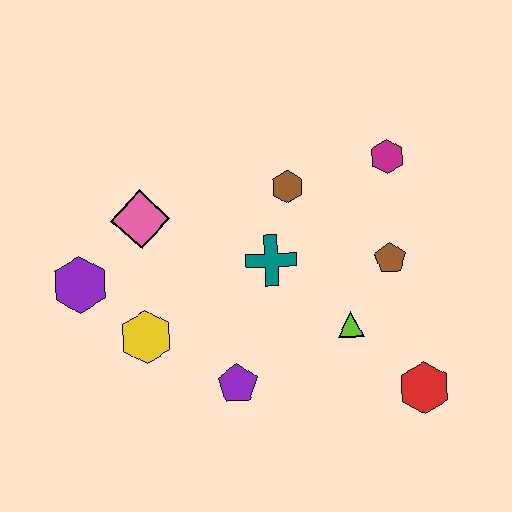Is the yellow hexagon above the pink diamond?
No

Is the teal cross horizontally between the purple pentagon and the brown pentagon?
Yes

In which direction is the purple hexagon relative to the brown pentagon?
The purple hexagon is to the left of the brown pentagon.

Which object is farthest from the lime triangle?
The purple hexagon is farthest from the lime triangle.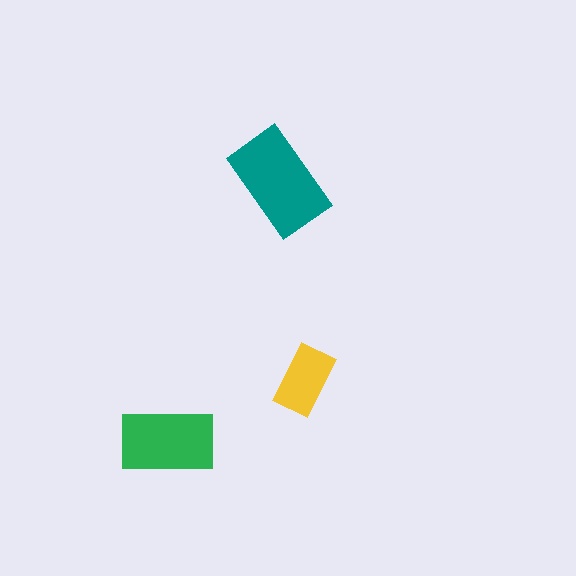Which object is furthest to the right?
The yellow rectangle is rightmost.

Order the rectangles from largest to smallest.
the teal one, the green one, the yellow one.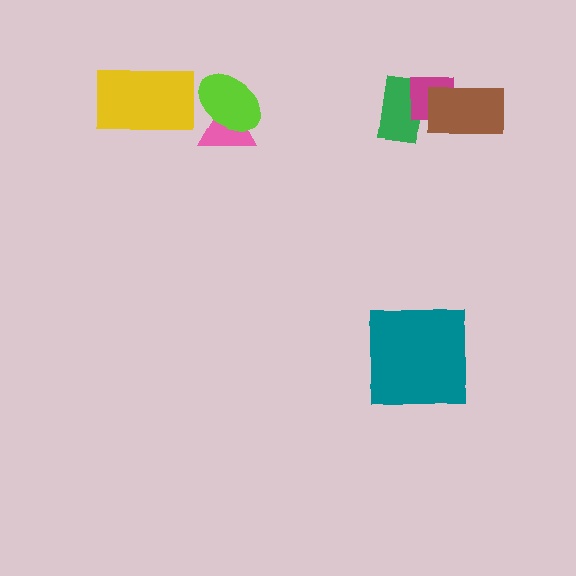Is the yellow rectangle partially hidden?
No, no other shape covers it.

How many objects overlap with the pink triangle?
1 object overlaps with the pink triangle.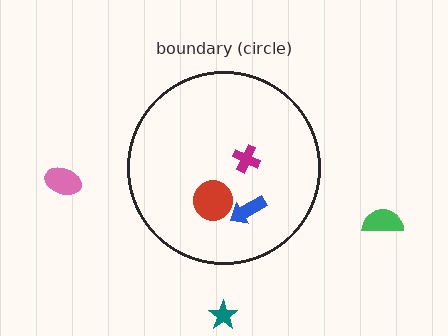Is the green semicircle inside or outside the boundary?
Outside.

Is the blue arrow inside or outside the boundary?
Inside.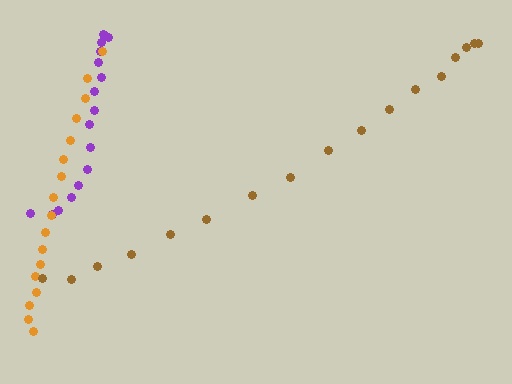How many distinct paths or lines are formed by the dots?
There are 3 distinct paths.